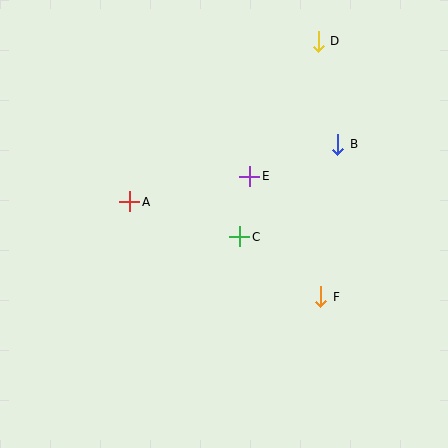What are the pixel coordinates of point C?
Point C is at (240, 237).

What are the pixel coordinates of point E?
Point E is at (250, 176).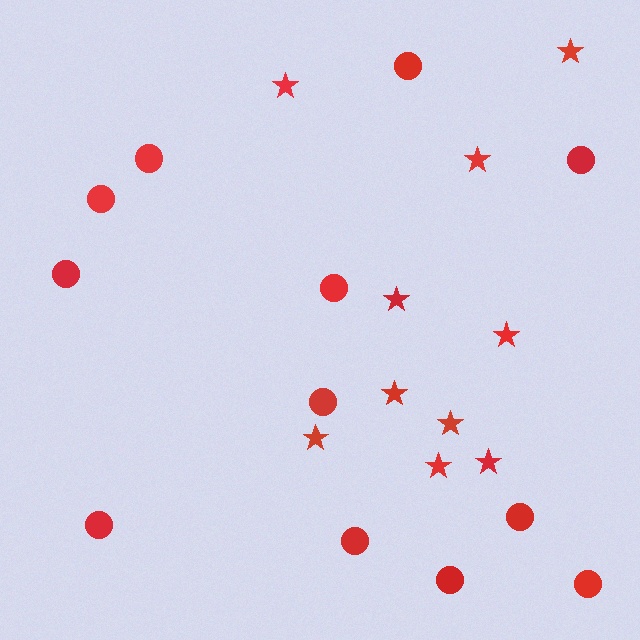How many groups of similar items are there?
There are 2 groups: one group of stars (10) and one group of circles (12).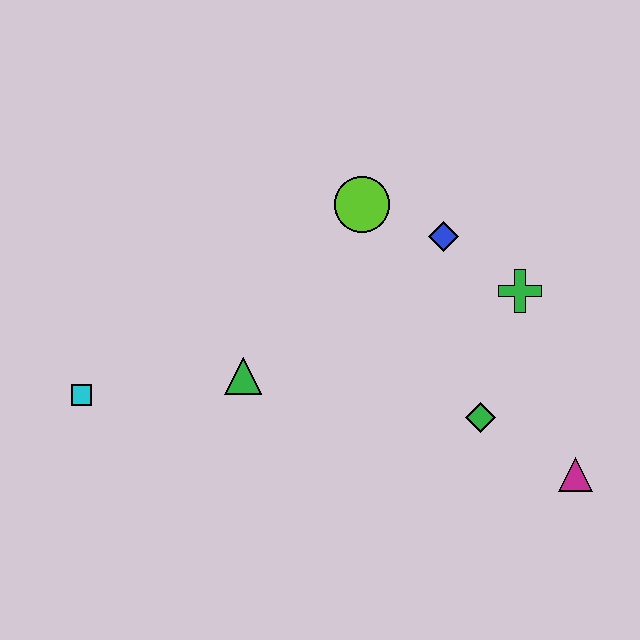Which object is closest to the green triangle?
The cyan square is closest to the green triangle.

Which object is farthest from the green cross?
The cyan square is farthest from the green cross.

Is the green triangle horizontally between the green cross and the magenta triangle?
No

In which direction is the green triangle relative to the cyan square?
The green triangle is to the right of the cyan square.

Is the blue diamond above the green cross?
Yes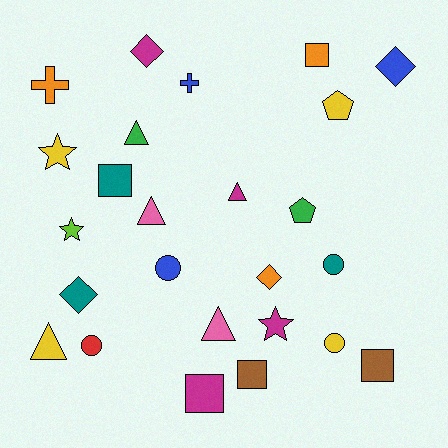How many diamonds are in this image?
There are 4 diamonds.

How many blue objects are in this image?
There are 3 blue objects.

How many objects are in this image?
There are 25 objects.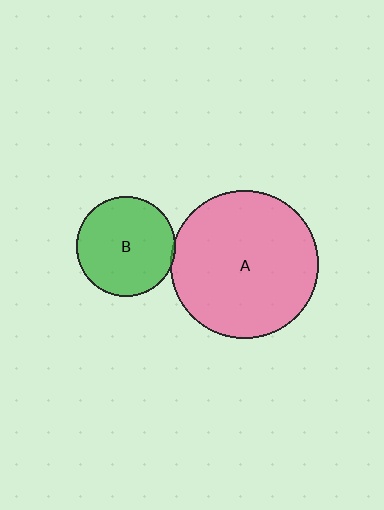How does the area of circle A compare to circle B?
Approximately 2.2 times.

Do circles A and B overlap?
Yes.